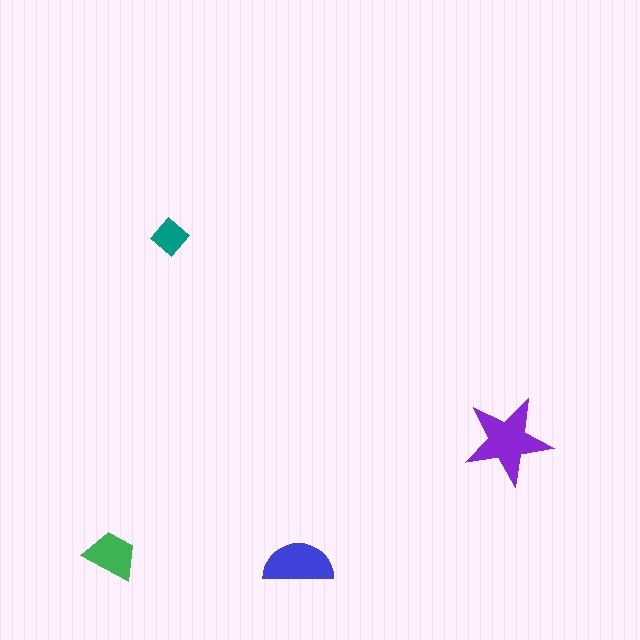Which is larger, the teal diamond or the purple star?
The purple star.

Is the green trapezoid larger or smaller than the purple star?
Smaller.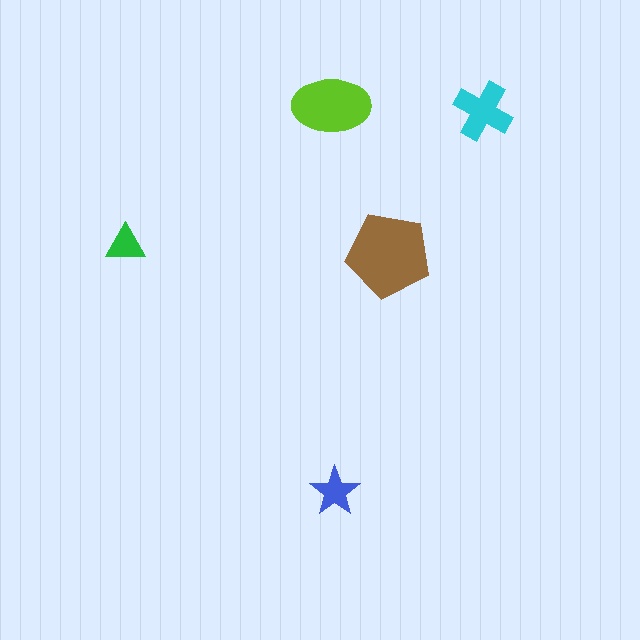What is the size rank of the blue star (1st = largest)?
4th.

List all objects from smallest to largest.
The green triangle, the blue star, the cyan cross, the lime ellipse, the brown pentagon.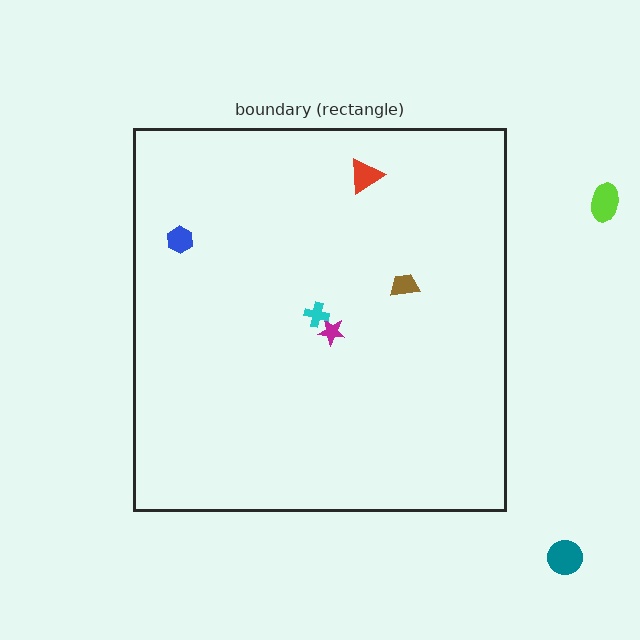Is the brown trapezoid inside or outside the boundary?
Inside.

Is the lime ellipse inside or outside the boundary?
Outside.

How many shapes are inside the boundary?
5 inside, 2 outside.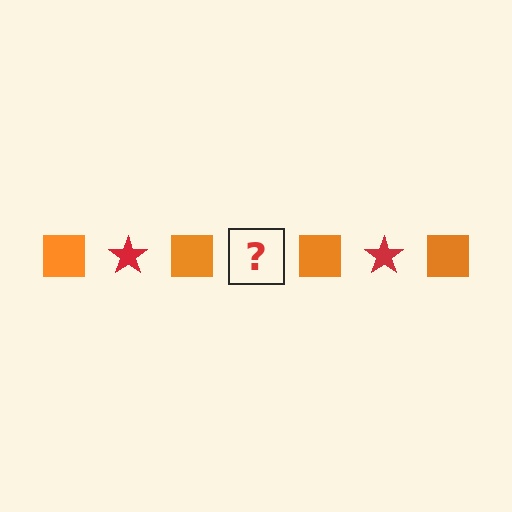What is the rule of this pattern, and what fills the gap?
The rule is that the pattern alternates between orange square and red star. The gap should be filled with a red star.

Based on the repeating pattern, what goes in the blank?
The blank should be a red star.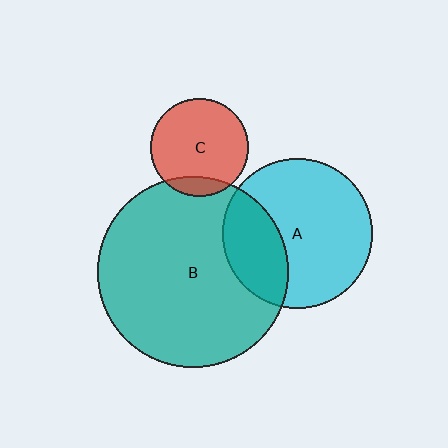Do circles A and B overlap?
Yes.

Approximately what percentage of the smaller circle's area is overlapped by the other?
Approximately 30%.